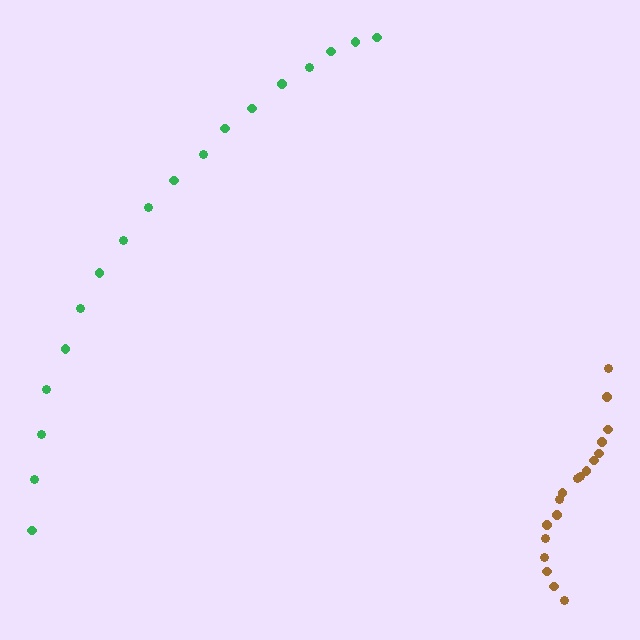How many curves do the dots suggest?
There are 2 distinct paths.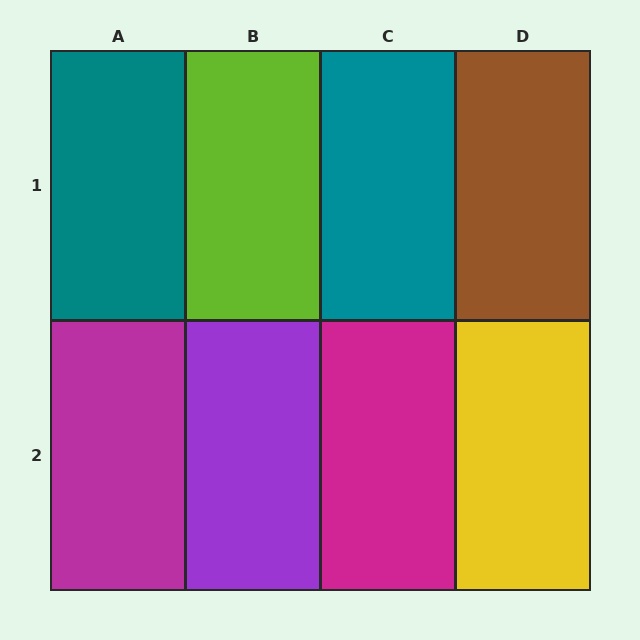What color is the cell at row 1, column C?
Teal.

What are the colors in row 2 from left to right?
Magenta, purple, magenta, yellow.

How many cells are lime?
1 cell is lime.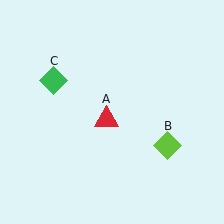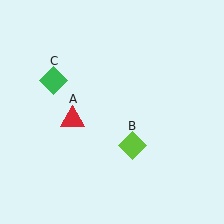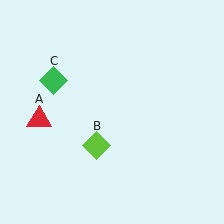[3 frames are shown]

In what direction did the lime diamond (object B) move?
The lime diamond (object B) moved left.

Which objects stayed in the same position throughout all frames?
Green diamond (object C) remained stationary.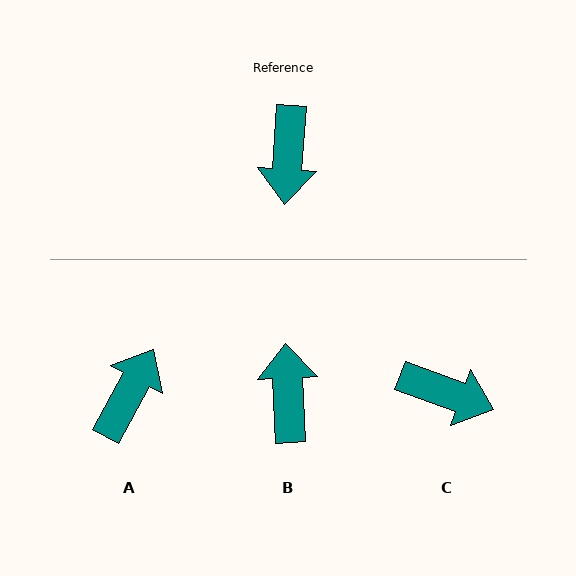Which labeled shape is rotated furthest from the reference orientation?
B, about 173 degrees away.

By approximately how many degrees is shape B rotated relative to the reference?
Approximately 173 degrees clockwise.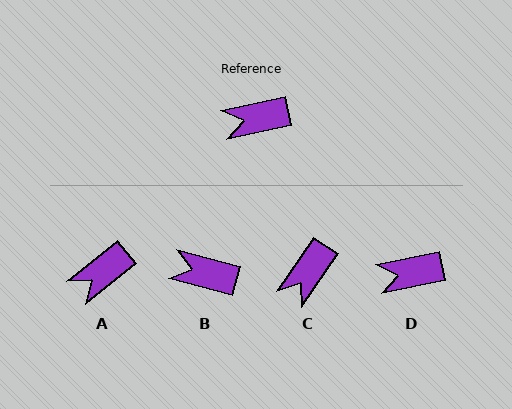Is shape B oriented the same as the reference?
No, it is off by about 27 degrees.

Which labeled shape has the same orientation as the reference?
D.